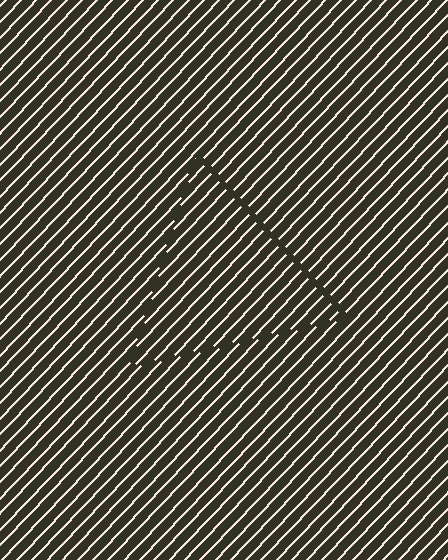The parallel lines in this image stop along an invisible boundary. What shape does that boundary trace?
An illusory triangle. The interior of the shape contains the same grating, shifted by half a period — the contour is defined by the phase discontinuity where line-ends from the inner and outer gratings abut.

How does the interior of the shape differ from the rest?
The interior of the shape contains the same grating, shifted by half a period — the contour is defined by the phase discontinuity where line-ends from the inner and outer gratings abut.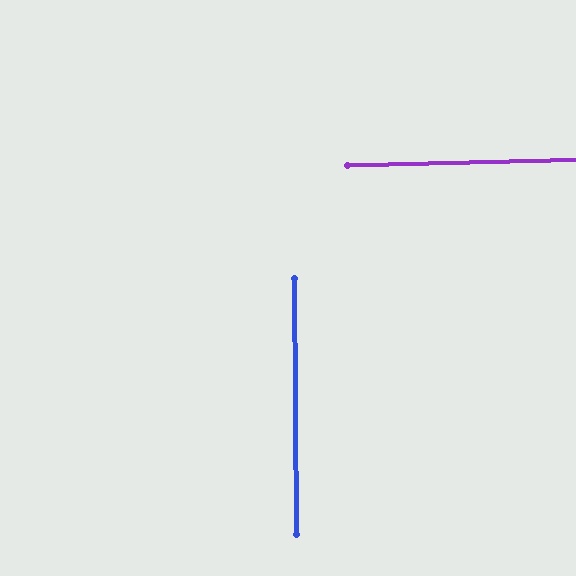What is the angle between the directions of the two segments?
Approximately 89 degrees.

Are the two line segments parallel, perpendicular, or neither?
Perpendicular — they meet at approximately 89°.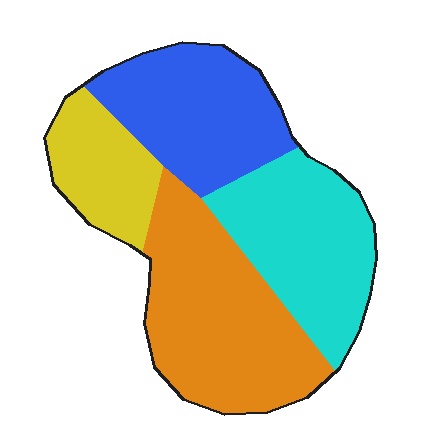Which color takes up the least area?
Yellow, at roughly 15%.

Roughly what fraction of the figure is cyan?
Cyan covers about 25% of the figure.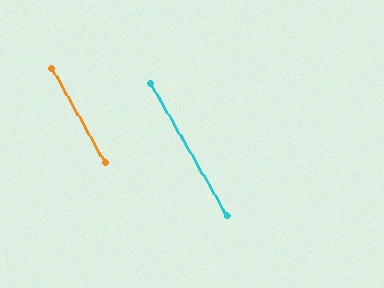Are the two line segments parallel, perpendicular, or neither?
Parallel — their directions differ by only 0.5°.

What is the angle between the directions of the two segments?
Approximately 0 degrees.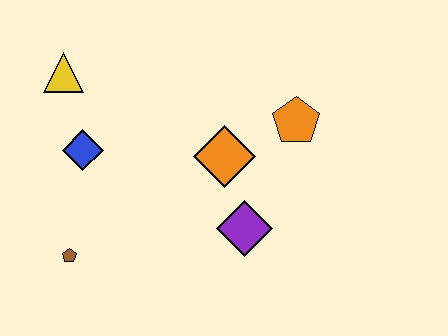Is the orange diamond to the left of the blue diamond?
No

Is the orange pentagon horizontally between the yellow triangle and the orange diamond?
No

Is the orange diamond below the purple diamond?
No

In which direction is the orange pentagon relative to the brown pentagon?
The orange pentagon is to the right of the brown pentagon.